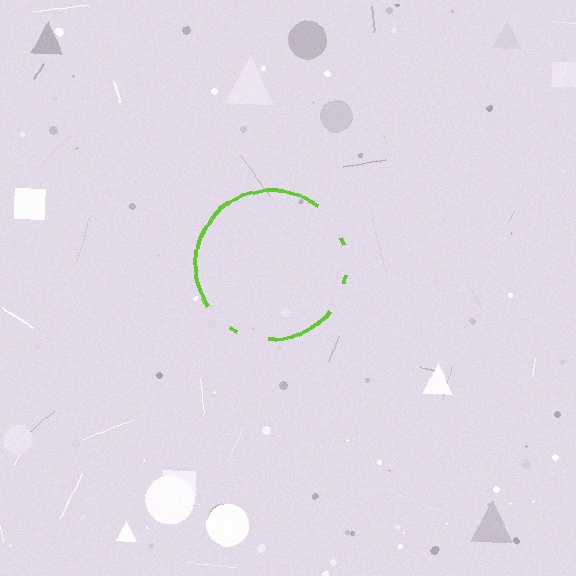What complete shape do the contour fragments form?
The contour fragments form a circle.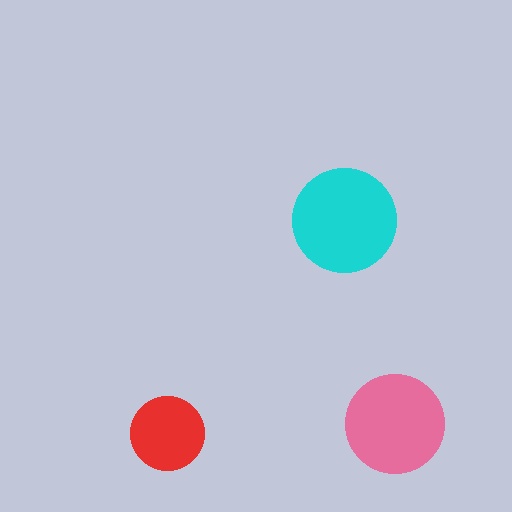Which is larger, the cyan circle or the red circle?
The cyan one.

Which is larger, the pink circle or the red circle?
The pink one.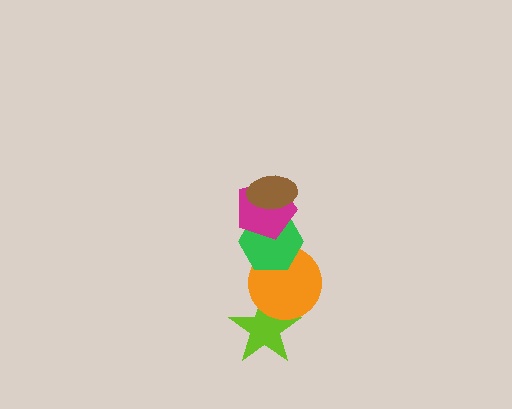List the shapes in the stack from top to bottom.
From top to bottom: the brown ellipse, the magenta pentagon, the green hexagon, the orange circle, the lime star.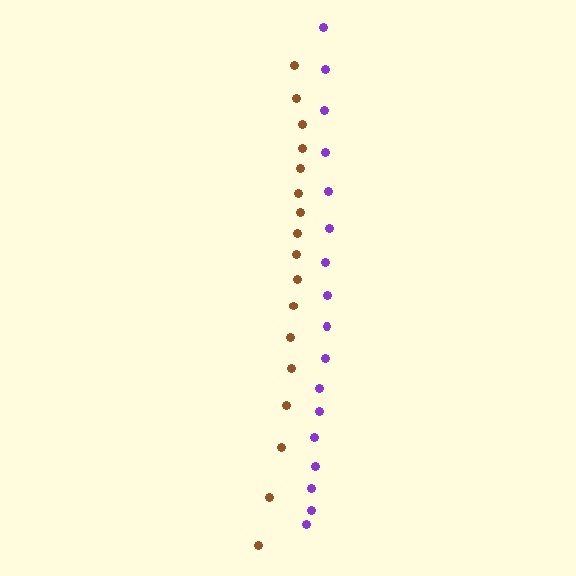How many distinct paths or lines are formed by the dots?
There are 2 distinct paths.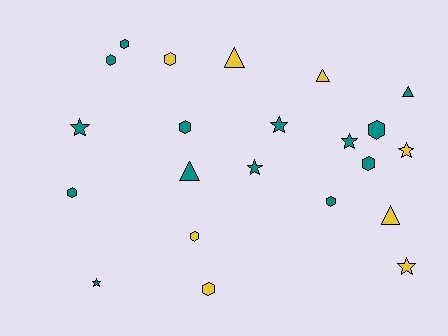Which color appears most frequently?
Teal, with 14 objects.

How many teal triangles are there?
There are 2 teal triangles.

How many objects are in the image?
There are 22 objects.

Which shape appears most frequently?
Hexagon, with 10 objects.